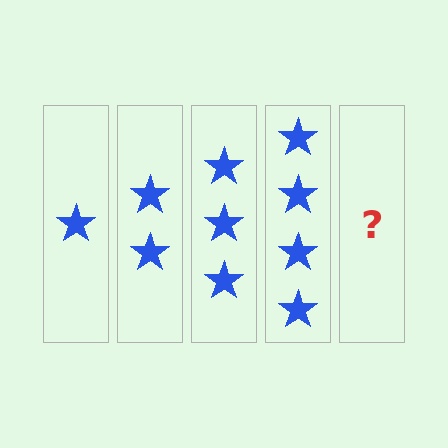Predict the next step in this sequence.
The next step is 5 stars.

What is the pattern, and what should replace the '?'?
The pattern is that each step adds one more star. The '?' should be 5 stars.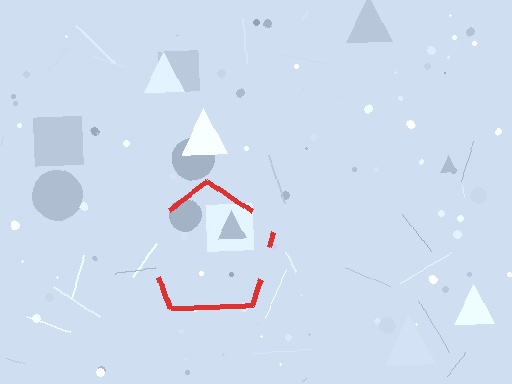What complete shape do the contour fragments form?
The contour fragments form a pentagon.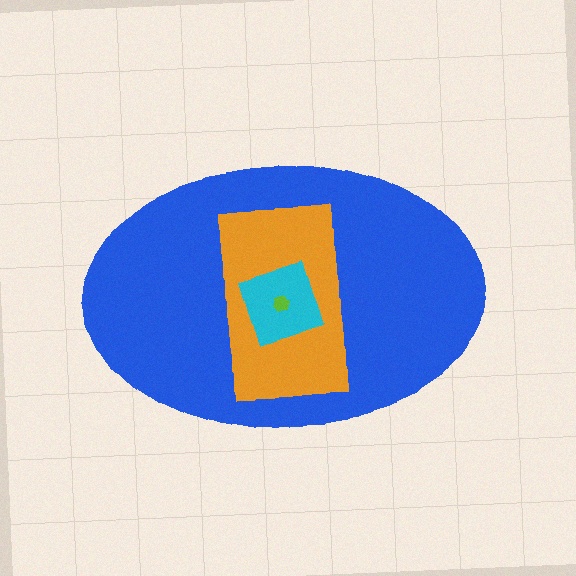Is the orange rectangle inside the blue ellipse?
Yes.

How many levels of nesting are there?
4.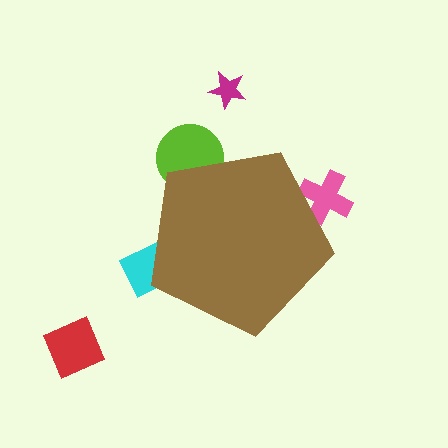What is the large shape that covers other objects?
A brown pentagon.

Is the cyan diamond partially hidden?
Yes, the cyan diamond is partially hidden behind the brown pentagon.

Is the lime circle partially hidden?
Yes, the lime circle is partially hidden behind the brown pentagon.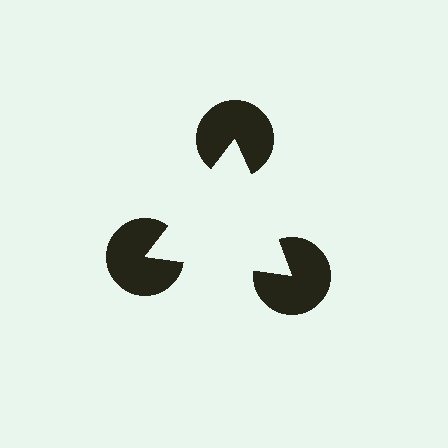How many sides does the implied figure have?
3 sides.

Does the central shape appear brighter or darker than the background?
It typically appears slightly brighter than the background, even though no actual brightness change is drawn.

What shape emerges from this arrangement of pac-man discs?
An illusory triangle — its edges are inferred from the aligned wedge cuts in the pac-man discs, not physically drawn.